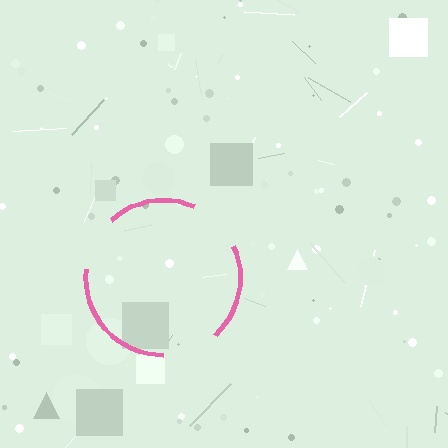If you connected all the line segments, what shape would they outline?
They would outline a circle.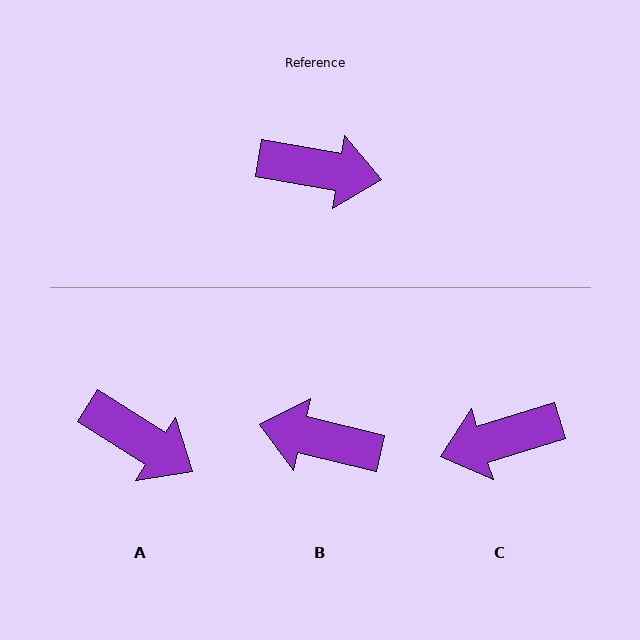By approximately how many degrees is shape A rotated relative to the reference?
Approximately 22 degrees clockwise.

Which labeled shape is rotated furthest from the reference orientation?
B, about 176 degrees away.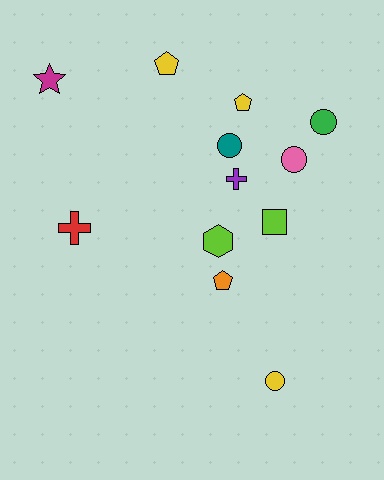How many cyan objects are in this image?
There are no cyan objects.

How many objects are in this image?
There are 12 objects.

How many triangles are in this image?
There are no triangles.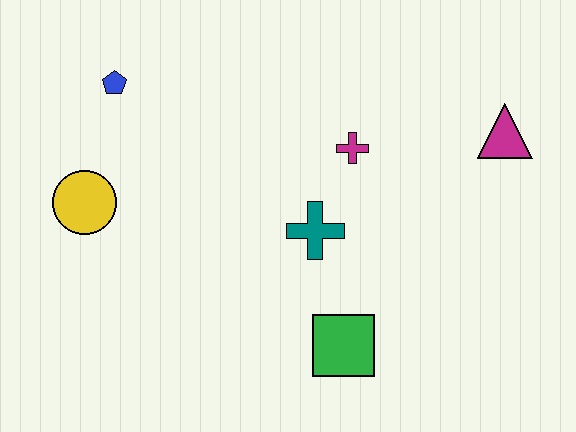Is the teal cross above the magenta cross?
No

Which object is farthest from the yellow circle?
The magenta triangle is farthest from the yellow circle.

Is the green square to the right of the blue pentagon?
Yes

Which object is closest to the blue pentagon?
The yellow circle is closest to the blue pentagon.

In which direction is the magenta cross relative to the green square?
The magenta cross is above the green square.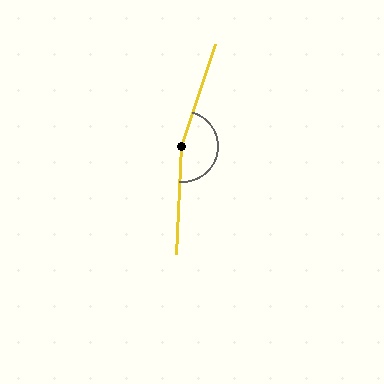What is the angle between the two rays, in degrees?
Approximately 165 degrees.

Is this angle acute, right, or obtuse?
It is obtuse.